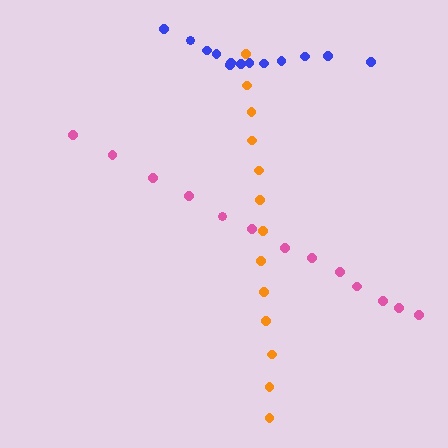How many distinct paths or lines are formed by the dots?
There are 3 distinct paths.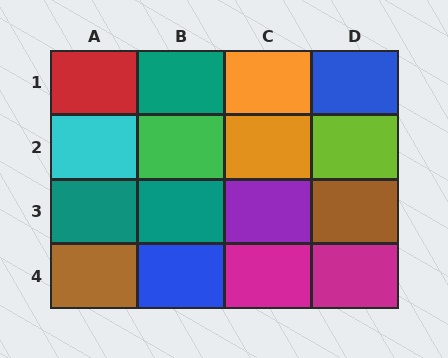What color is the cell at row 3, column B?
Teal.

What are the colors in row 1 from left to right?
Red, teal, orange, blue.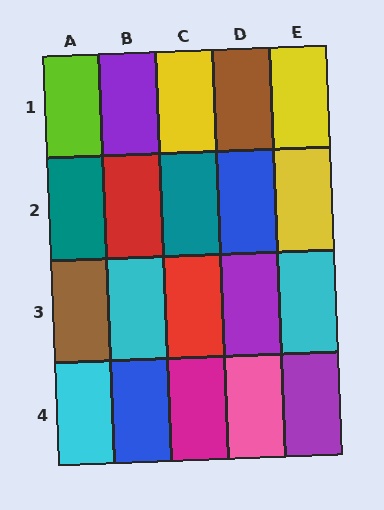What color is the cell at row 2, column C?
Teal.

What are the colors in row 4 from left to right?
Cyan, blue, magenta, pink, purple.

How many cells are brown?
2 cells are brown.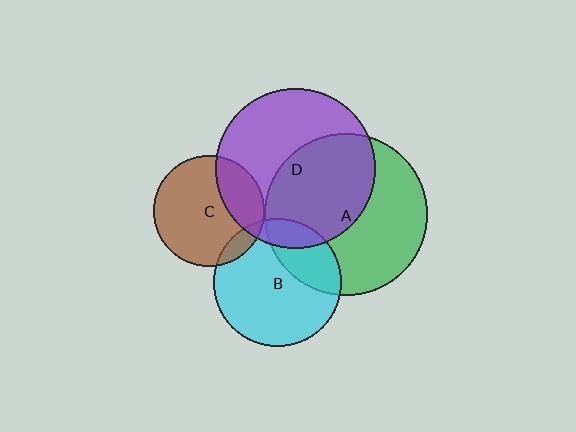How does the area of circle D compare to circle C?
Approximately 2.1 times.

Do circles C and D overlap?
Yes.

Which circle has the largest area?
Circle A (green).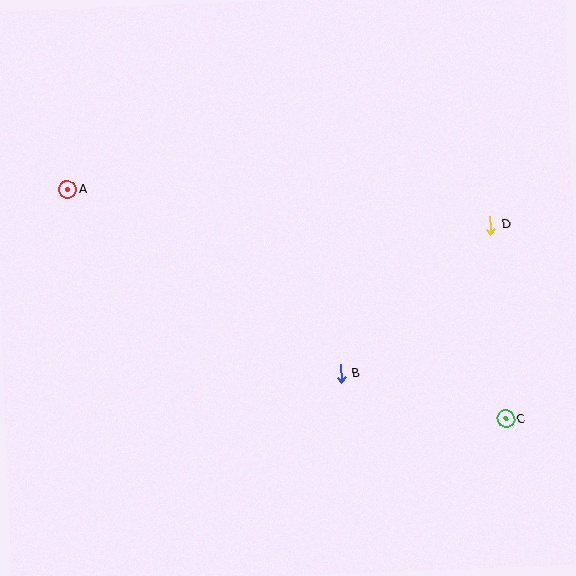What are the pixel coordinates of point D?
Point D is at (490, 225).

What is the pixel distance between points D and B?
The distance between D and B is 211 pixels.